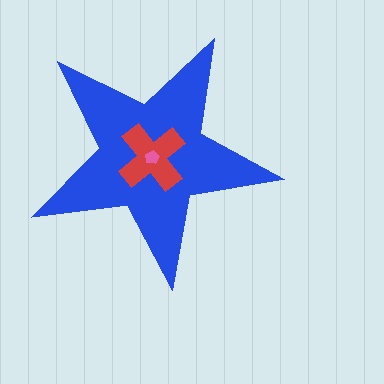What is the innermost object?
The pink pentagon.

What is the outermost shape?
The blue star.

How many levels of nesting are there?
3.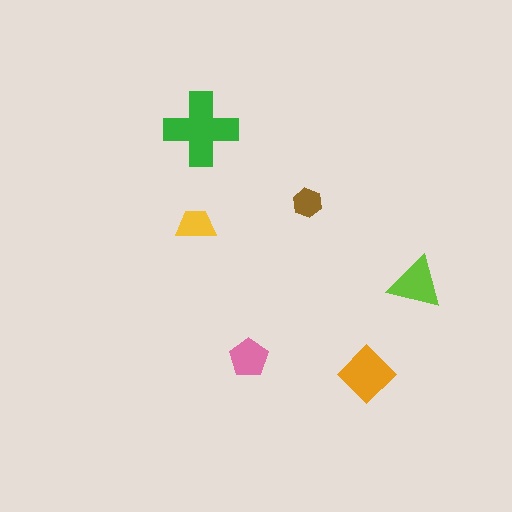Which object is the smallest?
The brown hexagon.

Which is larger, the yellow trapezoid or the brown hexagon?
The yellow trapezoid.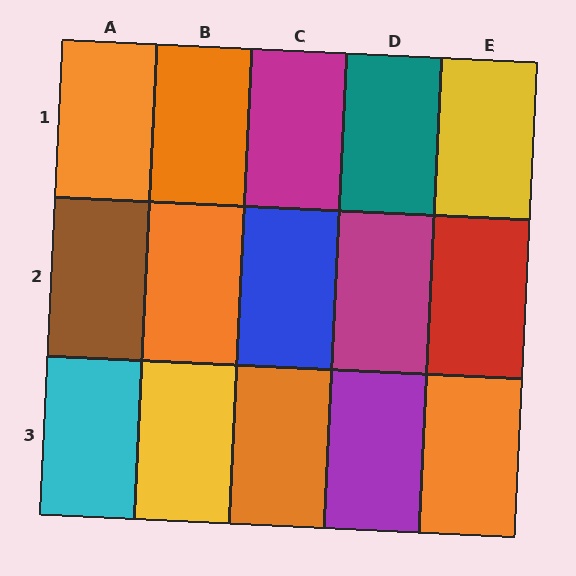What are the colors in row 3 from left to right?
Cyan, yellow, orange, purple, orange.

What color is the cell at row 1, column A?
Orange.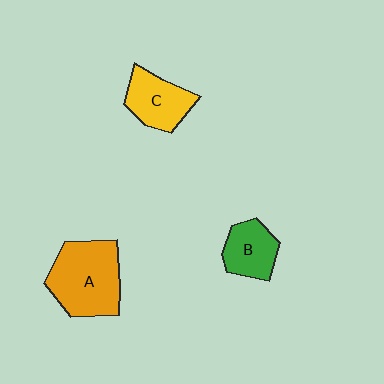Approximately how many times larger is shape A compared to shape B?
Approximately 1.8 times.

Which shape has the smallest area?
Shape B (green).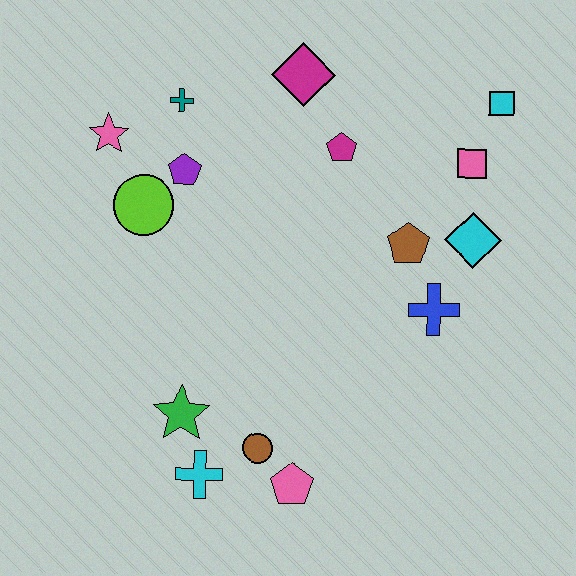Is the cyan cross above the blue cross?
No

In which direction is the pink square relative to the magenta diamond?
The pink square is to the right of the magenta diamond.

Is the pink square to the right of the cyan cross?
Yes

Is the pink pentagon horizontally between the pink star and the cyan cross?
No